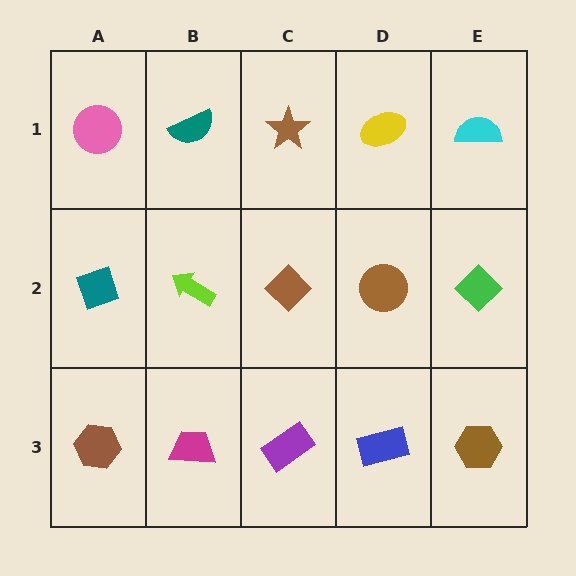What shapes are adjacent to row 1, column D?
A brown circle (row 2, column D), a brown star (row 1, column C), a cyan semicircle (row 1, column E).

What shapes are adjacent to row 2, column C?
A brown star (row 1, column C), a purple rectangle (row 3, column C), a lime arrow (row 2, column B), a brown circle (row 2, column D).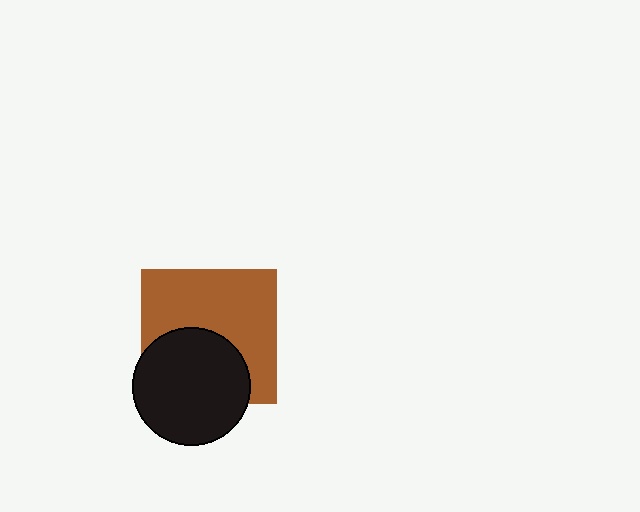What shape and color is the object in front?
The object in front is a black circle.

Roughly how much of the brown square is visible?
About half of it is visible (roughly 61%).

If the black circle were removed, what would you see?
You would see the complete brown square.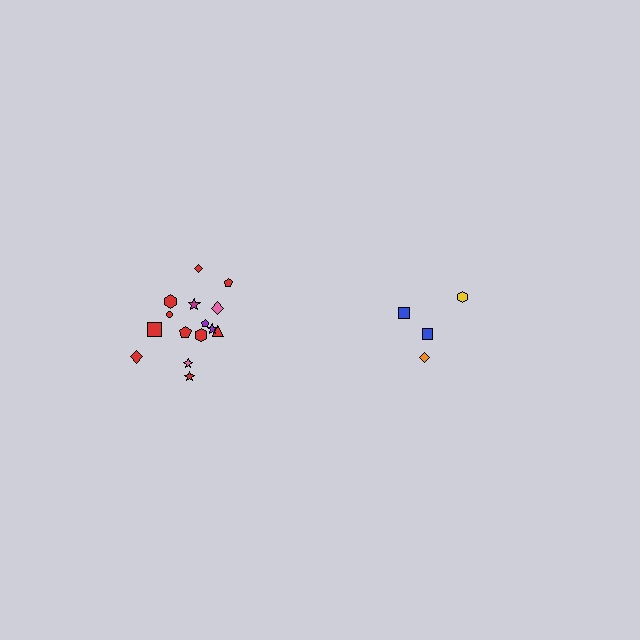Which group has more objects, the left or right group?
The left group.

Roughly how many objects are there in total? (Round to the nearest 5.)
Roughly 20 objects in total.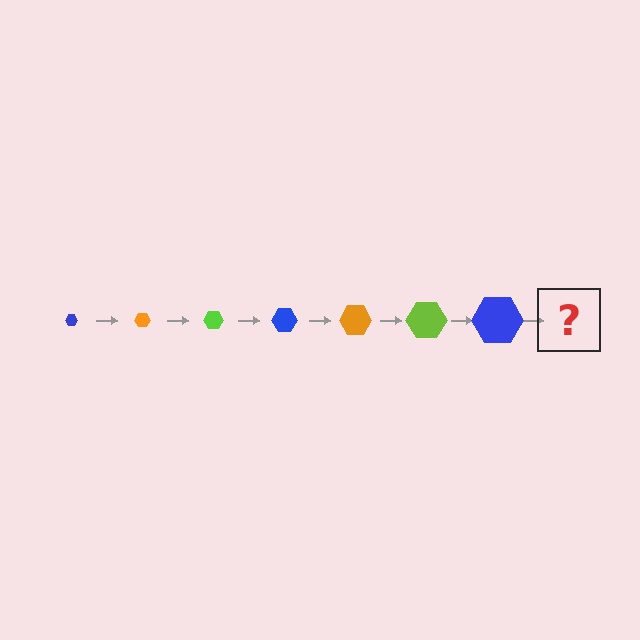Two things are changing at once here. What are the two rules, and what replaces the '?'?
The two rules are that the hexagon grows larger each step and the color cycles through blue, orange, and lime. The '?' should be an orange hexagon, larger than the previous one.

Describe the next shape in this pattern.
It should be an orange hexagon, larger than the previous one.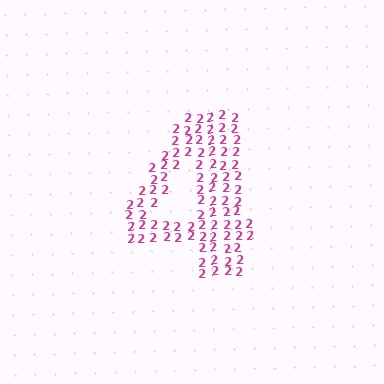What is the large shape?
The large shape is the digit 4.